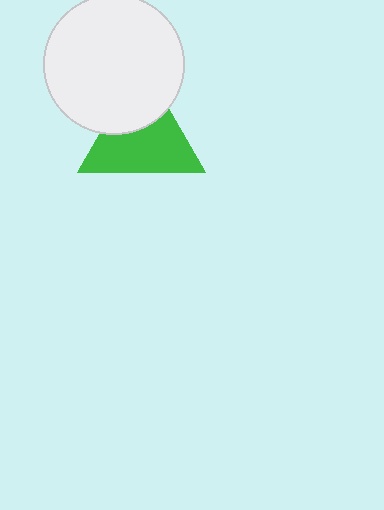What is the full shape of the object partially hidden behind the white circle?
The partially hidden object is a green triangle.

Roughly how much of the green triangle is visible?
Most of it is visible (roughly 65%).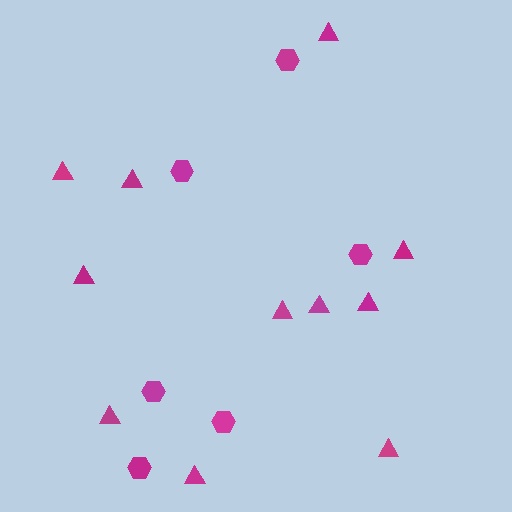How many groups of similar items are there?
There are 2 groups: one group of hexagons (6) and one group of triangles (11).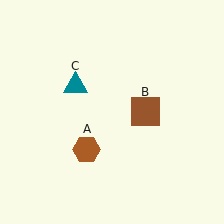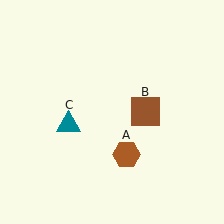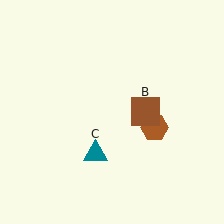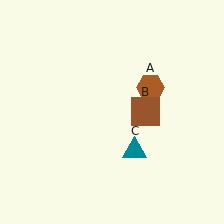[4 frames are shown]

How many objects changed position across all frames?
2 objects changed position: brown hexagon (object A), teal triangle (object C).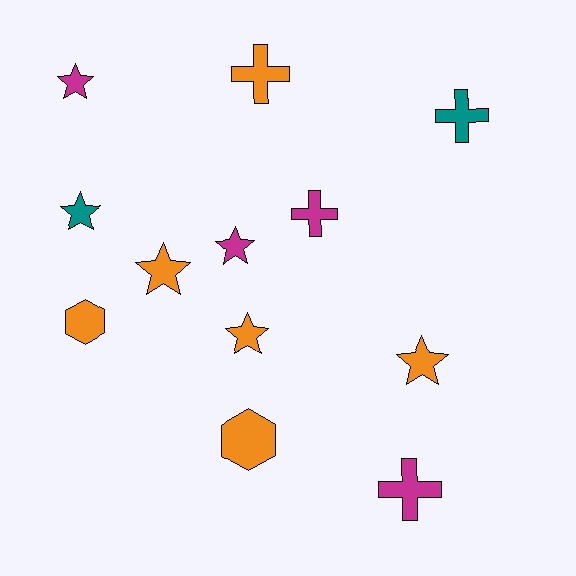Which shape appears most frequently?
Star, with 6 objects.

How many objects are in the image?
There are 12 objects.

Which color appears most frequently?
Orange, with 6 objects.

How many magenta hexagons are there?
There are no magenta hexagons.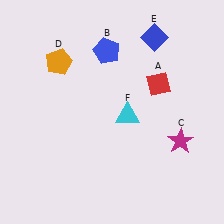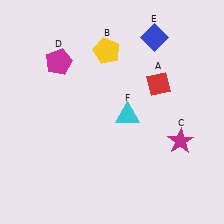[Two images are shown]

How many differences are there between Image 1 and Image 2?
There are 2 differences between the two images.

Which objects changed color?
B changed from blue to yellow. D changed from orange to magenta.